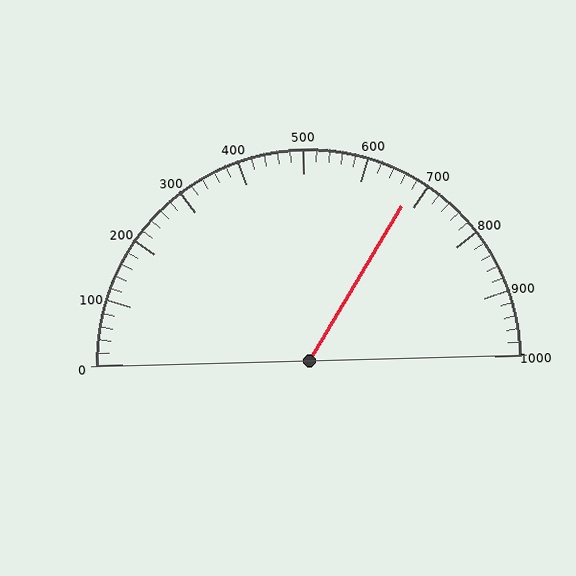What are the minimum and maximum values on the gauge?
The gauge ranges from 0 to 1000.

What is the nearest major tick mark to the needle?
The nearest major tick mark is 700.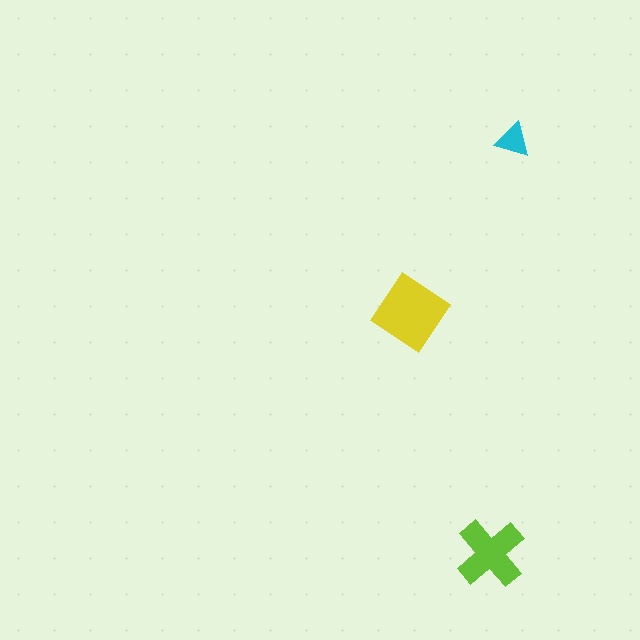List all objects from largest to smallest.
The yellow diamond, the lime cross, the cyan triangle.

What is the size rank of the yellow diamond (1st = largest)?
1st.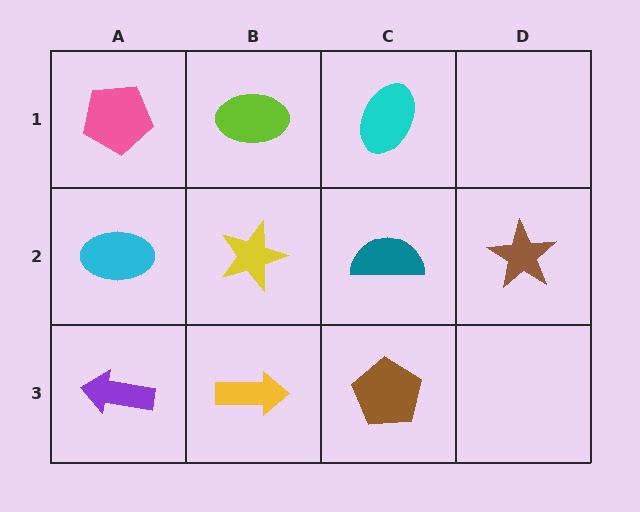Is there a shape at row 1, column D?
No, that cell is empty.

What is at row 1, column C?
A cyan ellipse.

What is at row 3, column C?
A brown pentagon.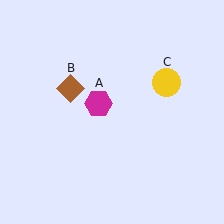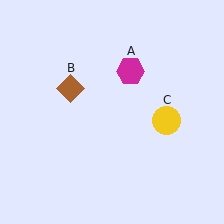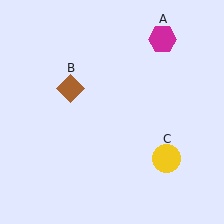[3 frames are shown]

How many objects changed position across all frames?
2 objects changed position: magenta hexagon (object A), yellow circle (object C).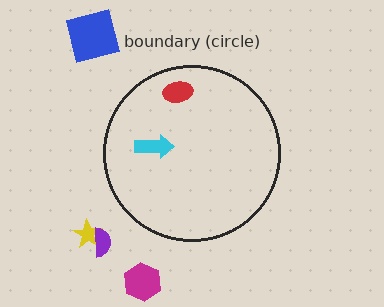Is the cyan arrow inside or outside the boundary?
Inside.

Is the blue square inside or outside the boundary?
Outside.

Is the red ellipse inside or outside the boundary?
Inside.